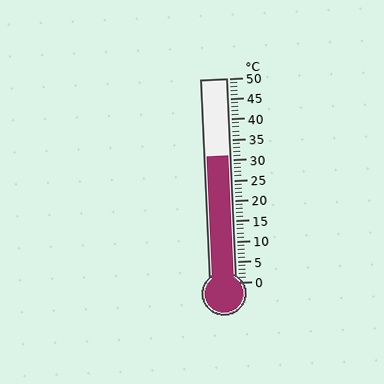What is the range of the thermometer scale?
The thermometer scale ranges from 0°C to 50°C.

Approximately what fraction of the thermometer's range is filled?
The thermometer is filled to approximately 60% of its range.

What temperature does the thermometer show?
The thermometer shows approximately 31°C.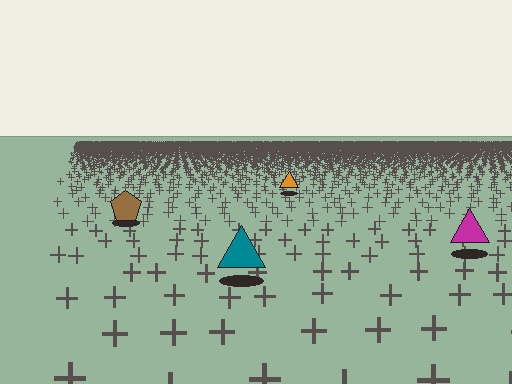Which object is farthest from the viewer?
The orange triangle is farthest from the viewer. It appears smaller and the ground texture around it is denser.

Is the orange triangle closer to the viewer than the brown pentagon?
No. The brown pentagon is closer — you can tell from the texture gradient: the ground texture is coarser near it.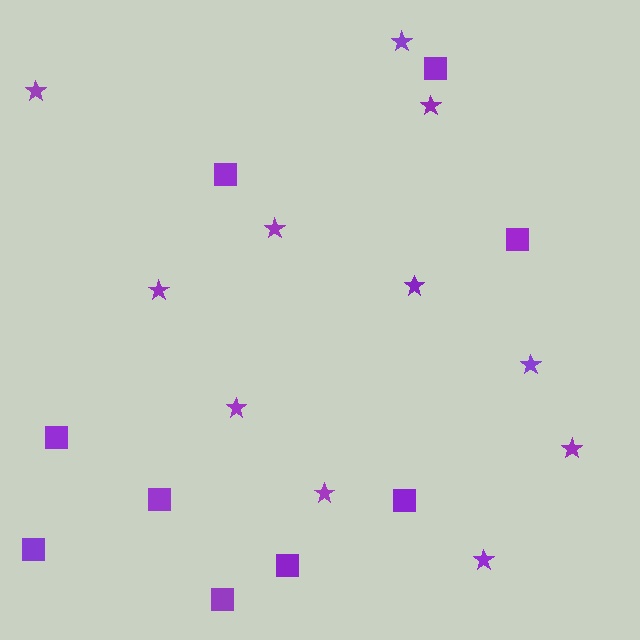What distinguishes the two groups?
There are 2 groups: one group of stars (11) and one group of squares (9).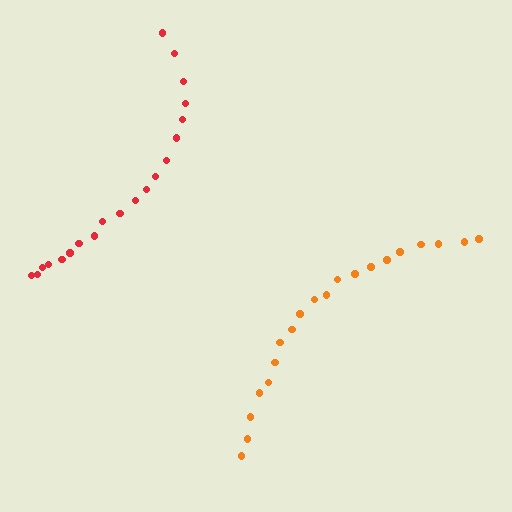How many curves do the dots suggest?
There are 2 distinct paths.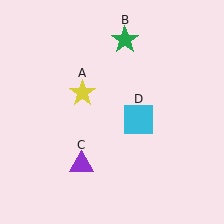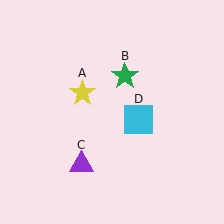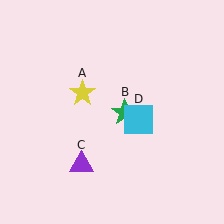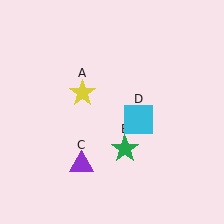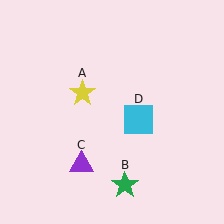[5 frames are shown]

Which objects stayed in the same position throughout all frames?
Yellow star (object A) and purple triangle (object C) and cyan square (object D) remained stationary.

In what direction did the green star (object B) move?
The green star (object B) moved down.